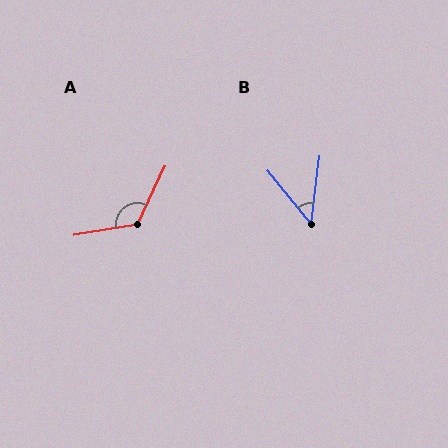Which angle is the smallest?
B, at approximately 47 degrees.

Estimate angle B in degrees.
Approximately 47 degrees.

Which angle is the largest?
A, at approximately 124 degrees.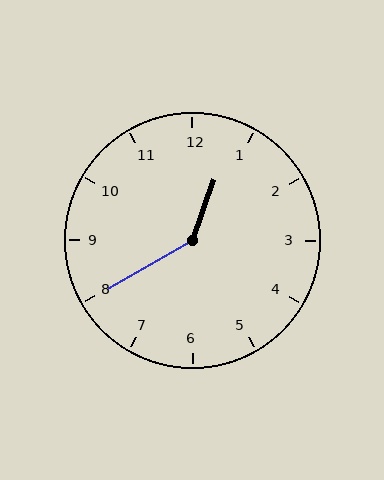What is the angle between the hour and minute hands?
Approximately 140 degrees.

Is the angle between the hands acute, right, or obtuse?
It is obtuse.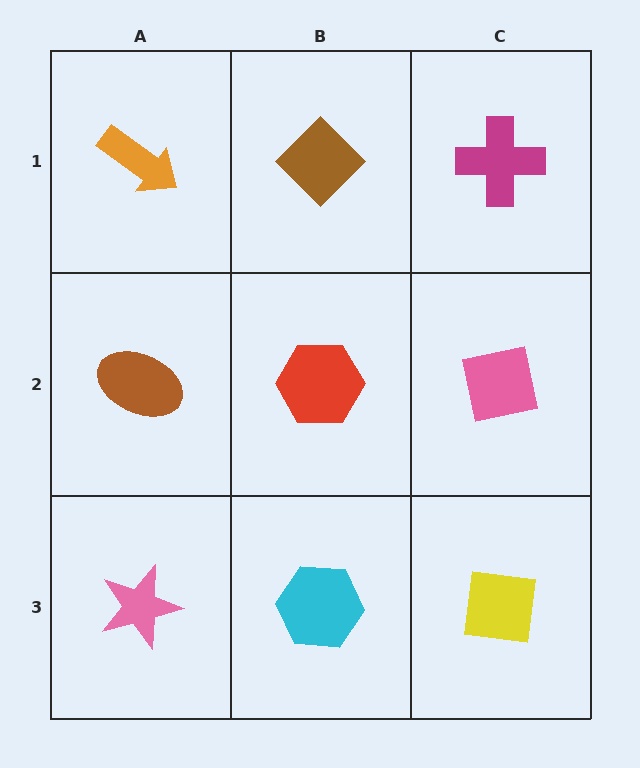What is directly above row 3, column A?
A brown ellipse.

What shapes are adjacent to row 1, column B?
A red hexagon (row 2, column B), an orange arrow (row 1, column A), a magenta cross (row 1, column C).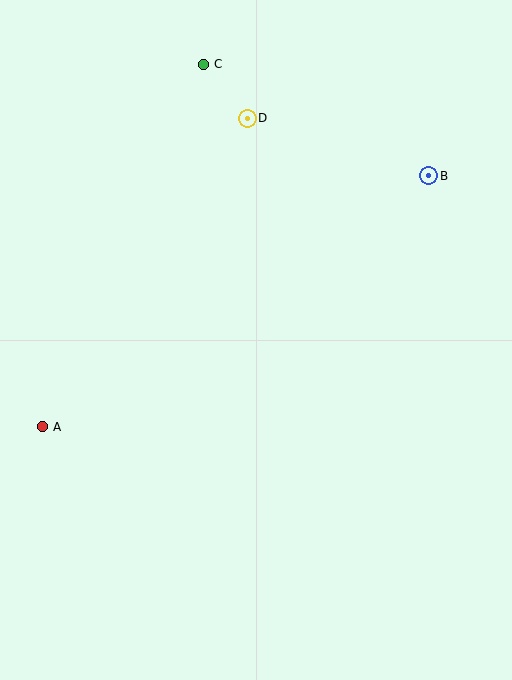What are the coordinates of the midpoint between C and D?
The midpoint between C and D is at (225, 91).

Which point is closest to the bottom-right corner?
Point B is closest to the bottom-right corner.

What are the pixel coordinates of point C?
Point C is at (203, 64).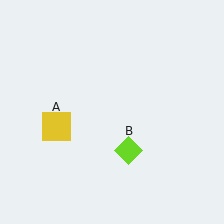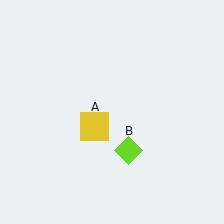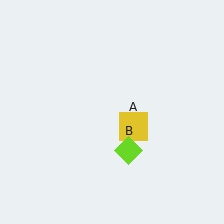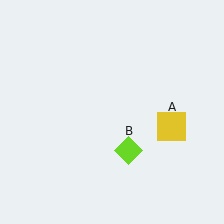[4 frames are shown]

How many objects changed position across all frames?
1 object changed position: yellow square (object A).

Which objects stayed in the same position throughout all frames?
Lime diamond (object B) remained stationary.